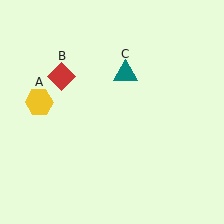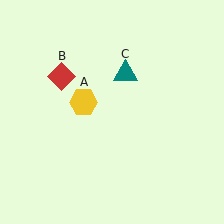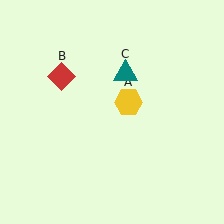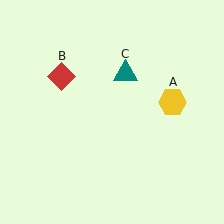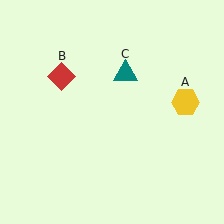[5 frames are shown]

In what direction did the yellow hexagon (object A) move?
The yellow hexagon (object A) moved right.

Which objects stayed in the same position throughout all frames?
Red diamond (object B) and teal triangle (object C) remained stationary.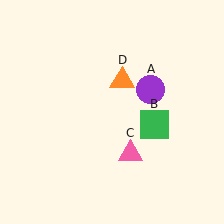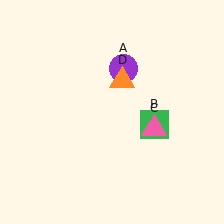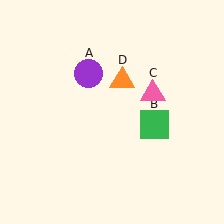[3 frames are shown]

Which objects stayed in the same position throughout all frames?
Green square (object B) and orange triangle (object D) remained stationary.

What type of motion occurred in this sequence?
The purple circle (object A), pink triangle (object C) rotated counterclockwise around the center of the scene.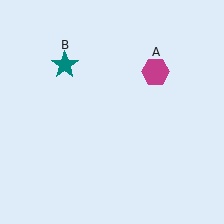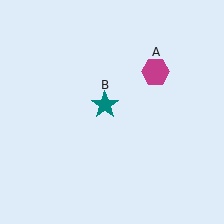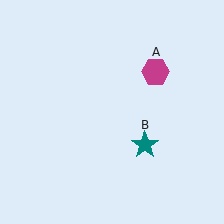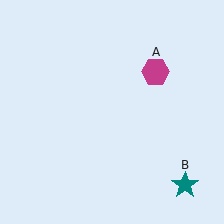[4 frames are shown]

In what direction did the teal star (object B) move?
The teal star (object B) moved down and to the right.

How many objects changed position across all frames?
1 object changed position: teal star (object B).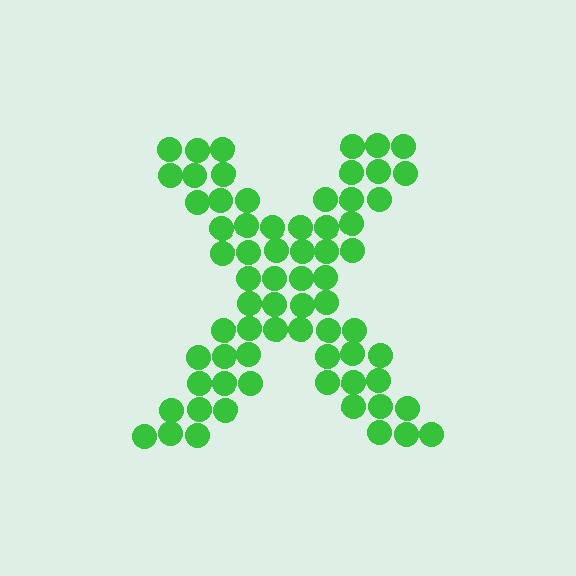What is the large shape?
The large shape is the letter X.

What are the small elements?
The small elements are circles.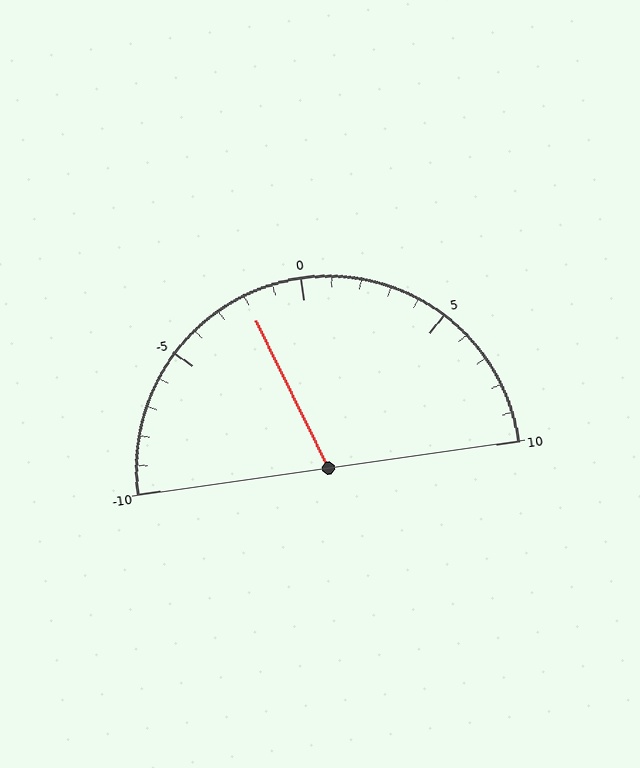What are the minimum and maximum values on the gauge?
The gauge ranges from -10 to 10.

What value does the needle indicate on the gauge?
The needle indicates approximately -2.